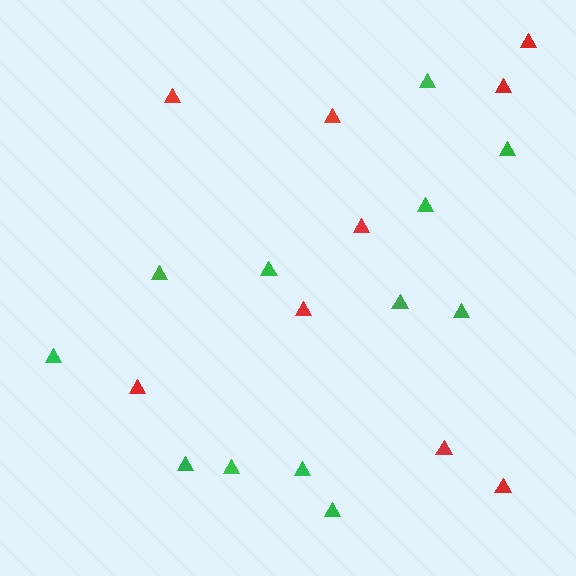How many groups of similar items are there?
There are 2 groups: one group of red triangles (9) and one group of green triangles (12).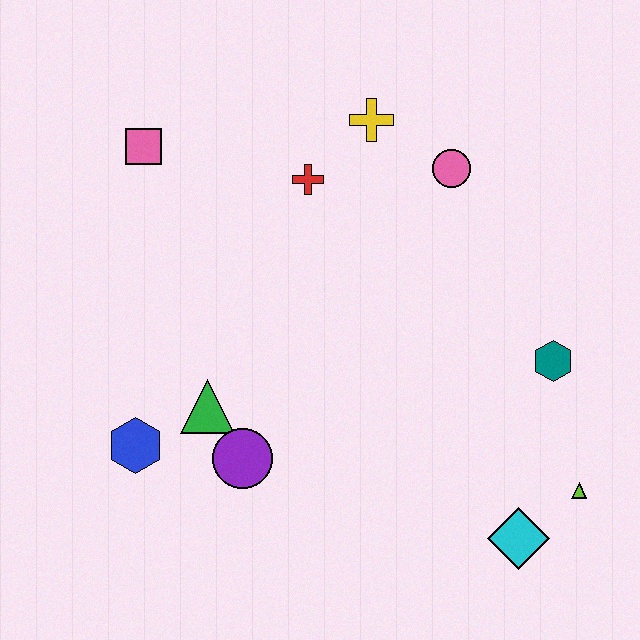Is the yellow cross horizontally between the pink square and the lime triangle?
Yes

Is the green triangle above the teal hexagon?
No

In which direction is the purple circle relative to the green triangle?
The purple circle is below the green triangle.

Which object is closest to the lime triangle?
The cyan diamond is closest to the lime triangle.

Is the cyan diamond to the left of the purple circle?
No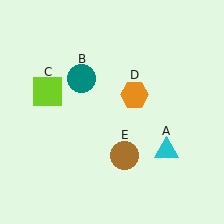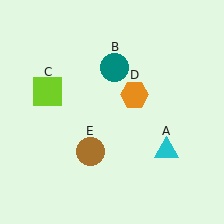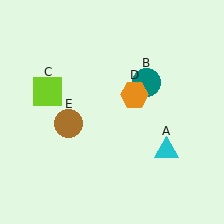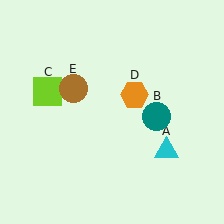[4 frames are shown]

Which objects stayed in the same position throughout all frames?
Cyan triangle (object A) and lime square (object C) and orange hexagon (object D) remained stationary.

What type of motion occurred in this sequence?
The teal circle (object B), brown circle (object E) rotated clockwise around the center of the scene.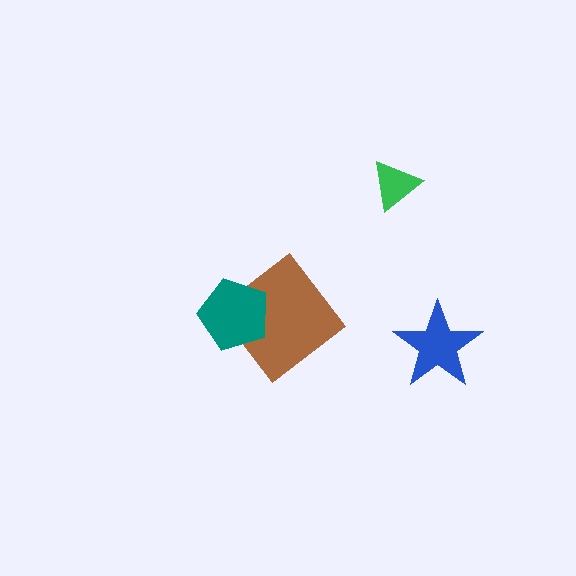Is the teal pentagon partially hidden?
No, no other shape covers it.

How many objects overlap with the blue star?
0 objects overlap with the blue star.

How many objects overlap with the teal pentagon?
1 object overlaps with the teal pentagon.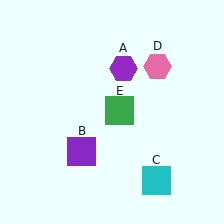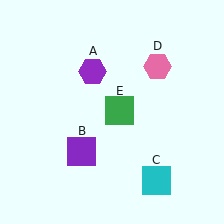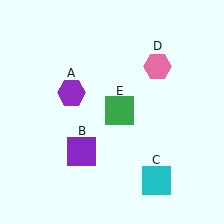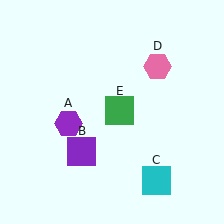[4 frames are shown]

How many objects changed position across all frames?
1 object changed position: purple hexagon (object A).